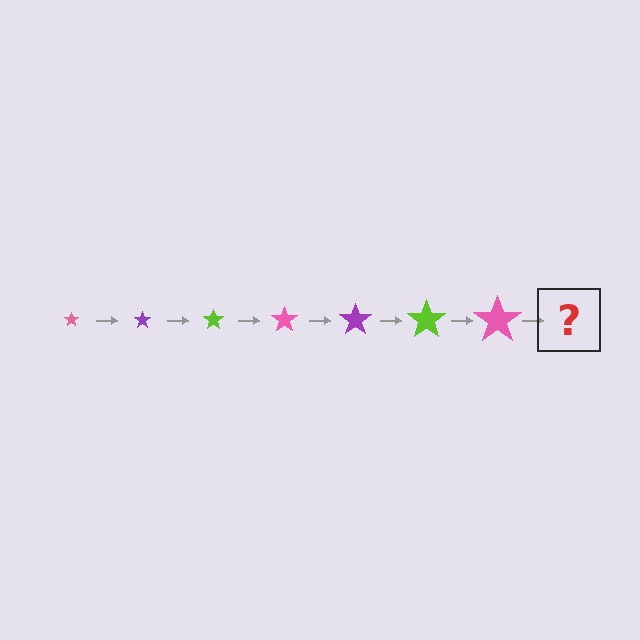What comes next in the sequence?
The next element should be a purple star, larger than the previous one.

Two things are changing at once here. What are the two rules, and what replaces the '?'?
The two rules are that the star grows larger each step and the color cycles through pink, purple, and lime. The '?' should be a purple star, larger than the previous one.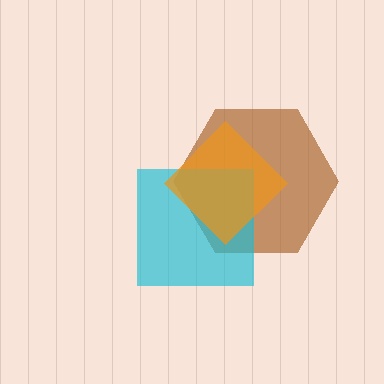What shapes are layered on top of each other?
The layered shapes are: a brown hexagon, a cyan square, an orange diamond.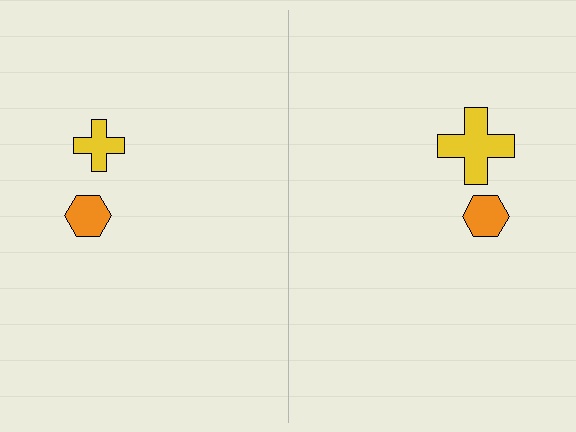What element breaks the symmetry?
The yellow cross on the right side has a different size than its mirror counterpart.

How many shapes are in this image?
There are 4 shapes in this image.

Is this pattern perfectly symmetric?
No, the pattern is not perfectly symmetric. The yellow cross on the right side has a different size than its mirror counterpart.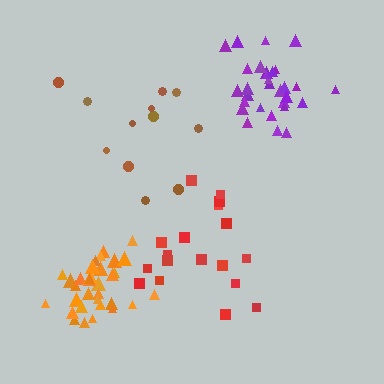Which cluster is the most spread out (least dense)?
Brown.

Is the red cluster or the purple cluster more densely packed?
Purple.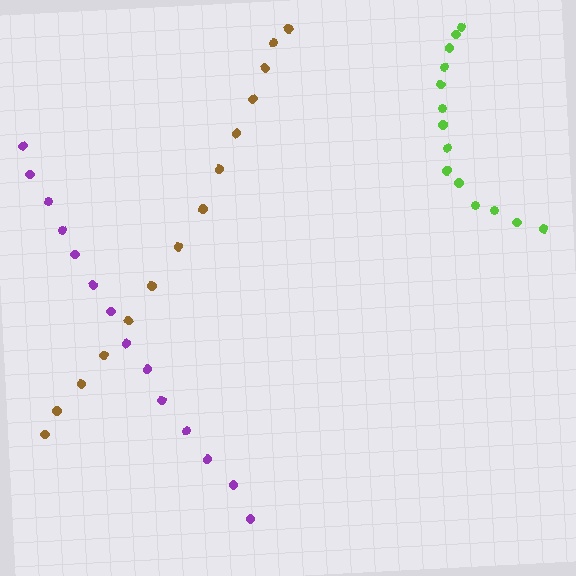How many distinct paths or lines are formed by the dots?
There are 3 distinct paths.